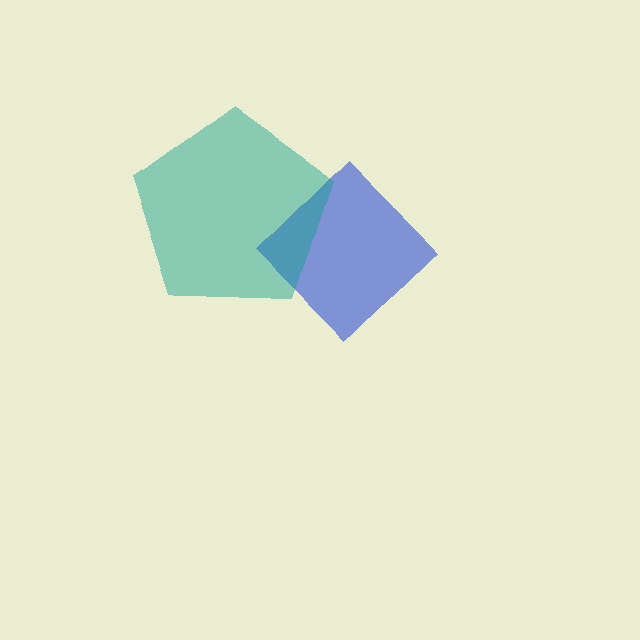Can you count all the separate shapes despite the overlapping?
Yes, there are 2 separate shapes.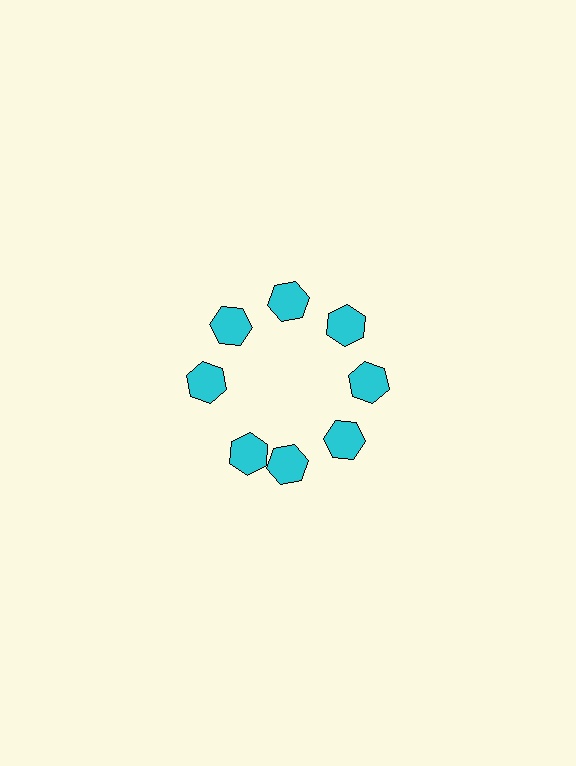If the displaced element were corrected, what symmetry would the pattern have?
It would have 8-fold rotational symmetry — the pattern would map onto itself every 45 degrees.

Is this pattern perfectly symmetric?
No. The 8 cyan hexagons are arranged in a ring, but one element near the 8 o'clock position is rotated out of alignment along the ring, breaking the 8-fold rotational symmetry.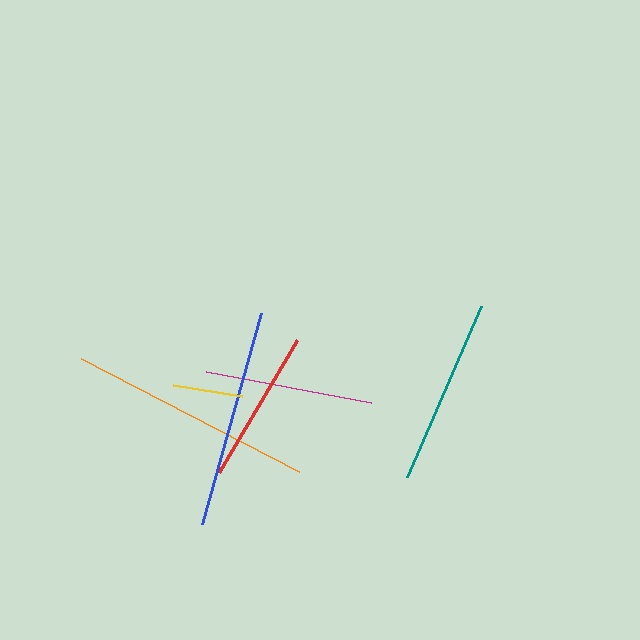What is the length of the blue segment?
The blue segment is approximately 219 pixels long.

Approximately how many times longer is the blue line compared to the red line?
The blue line is approximately 1.4 times the length of the red line.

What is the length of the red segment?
The red segment is approximately 154 pixels long.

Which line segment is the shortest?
The yellow line is the shortest at approximately 70 pixels.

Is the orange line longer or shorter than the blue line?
The orange line is longer than the blue line.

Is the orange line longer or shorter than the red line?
The orange line is longer than the red line.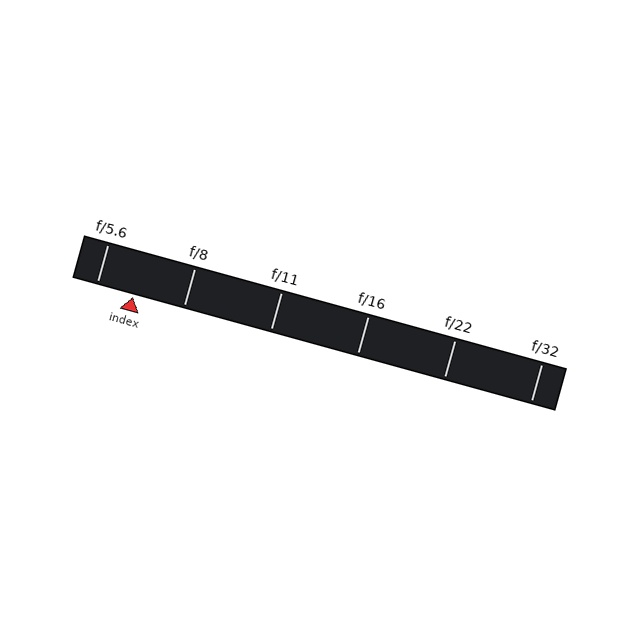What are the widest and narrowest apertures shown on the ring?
The widest aperture shown is f/5.6 and the narrowest is f/32.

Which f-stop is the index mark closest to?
The index mark is closest to f/5.6.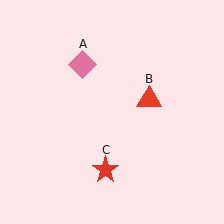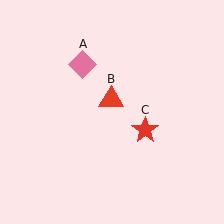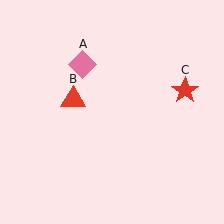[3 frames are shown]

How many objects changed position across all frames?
2 objects changed position: red triangle (object B), red star (object C).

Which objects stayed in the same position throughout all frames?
Pink diamond (object A) remained stationary.